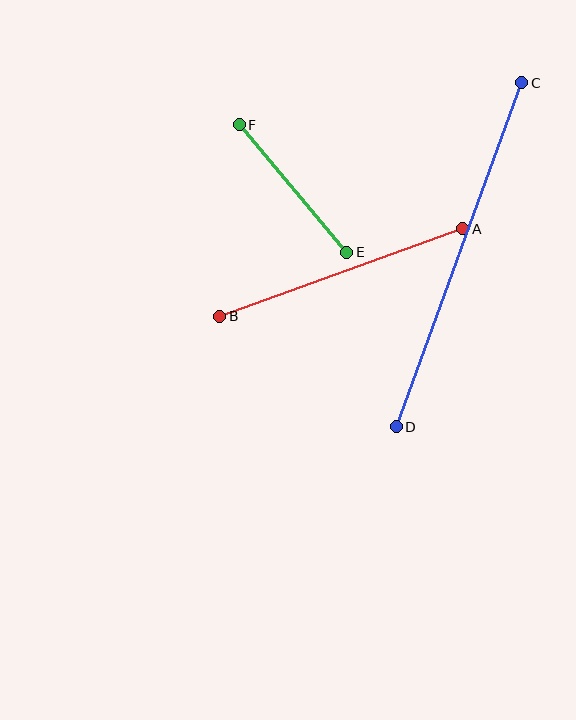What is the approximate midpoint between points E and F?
The midpoint is at approximately (293, 188) pixels.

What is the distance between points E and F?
The distance is approximately 167 pixels.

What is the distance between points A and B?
The distance is approximately 259 pixels.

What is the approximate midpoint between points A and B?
The midpoint is at approximately (341, 272) pixels.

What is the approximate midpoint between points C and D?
The midpoint is at approximately (459, 255) pixels.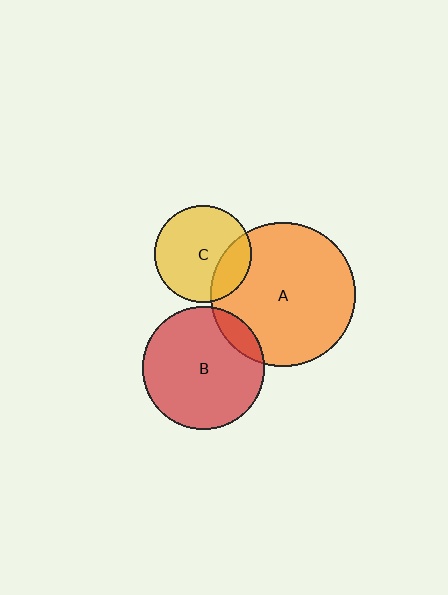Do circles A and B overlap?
Yes.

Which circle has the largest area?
Circle A (orange).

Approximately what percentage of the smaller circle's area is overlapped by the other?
Approximately 10%.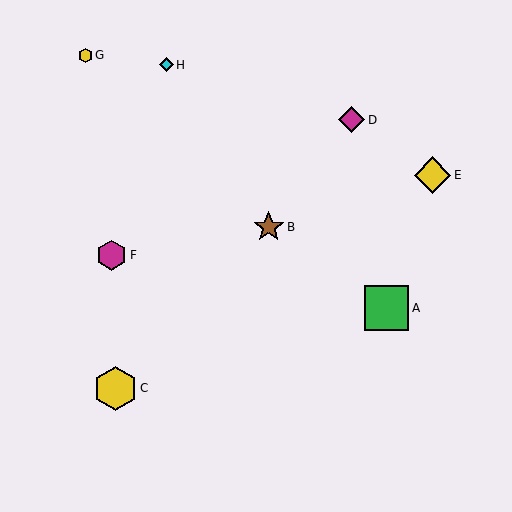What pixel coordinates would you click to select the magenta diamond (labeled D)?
Click at (352, 120) to select the magenta diamond D.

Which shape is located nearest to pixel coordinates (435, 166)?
The yellow diamond (labeled E) at (433, 175) is nearest to that location.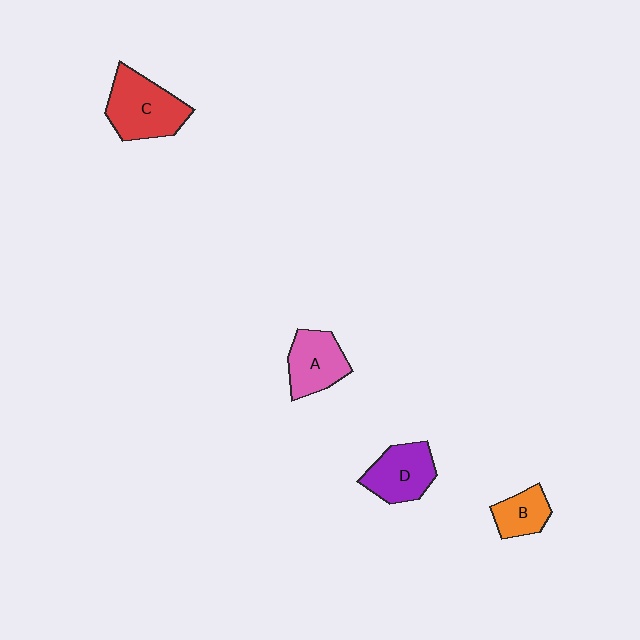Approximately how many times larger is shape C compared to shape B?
Approximately 1.9 times.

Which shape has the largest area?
Shape C (red).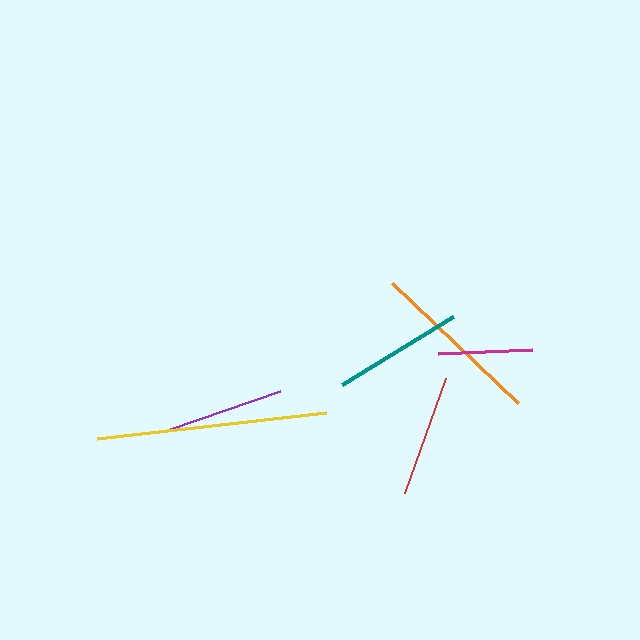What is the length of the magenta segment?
The magenta segment is approximately 95 pixels long.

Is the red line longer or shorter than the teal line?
The teal line is longer than the red line.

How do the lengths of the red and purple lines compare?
The red and purple lines are approximately the same length.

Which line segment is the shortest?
The magenta line is the shortest at approximately 95 pixels.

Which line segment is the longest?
The yellow line is the longest at approximately 231 pixels.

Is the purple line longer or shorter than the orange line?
The orange line is longer than the purple line.